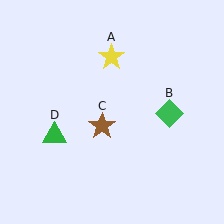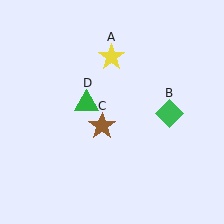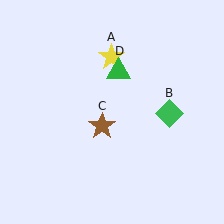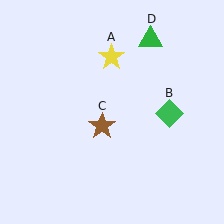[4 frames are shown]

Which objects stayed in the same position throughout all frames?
Yellow star (object A) and green diamond (object B) and brown star (object C) remained stationary.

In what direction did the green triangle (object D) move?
The green triangle (object D) moved up and to the right.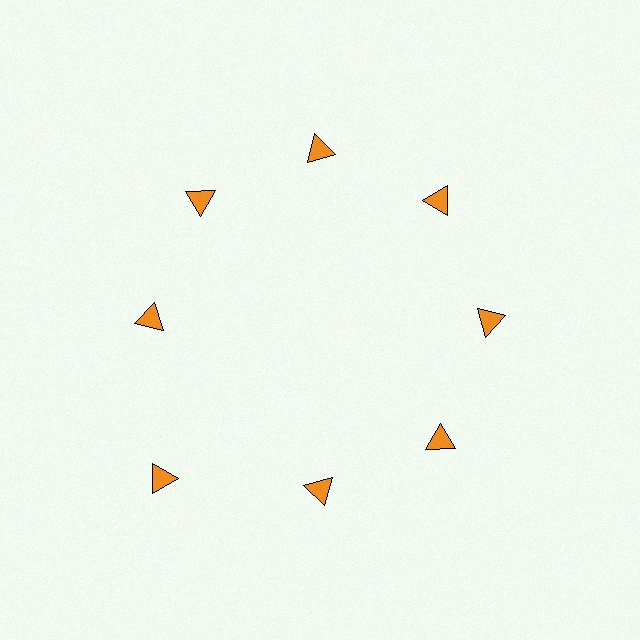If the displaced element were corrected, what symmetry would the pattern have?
It would have 8-fold rotational symmetry — the pattern would map onto itself every 45 degrees.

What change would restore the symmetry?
The symmetry would be restored by moving it inward, back onto the ring so that all 8 triangles sit at equal angles and equal distance from the center.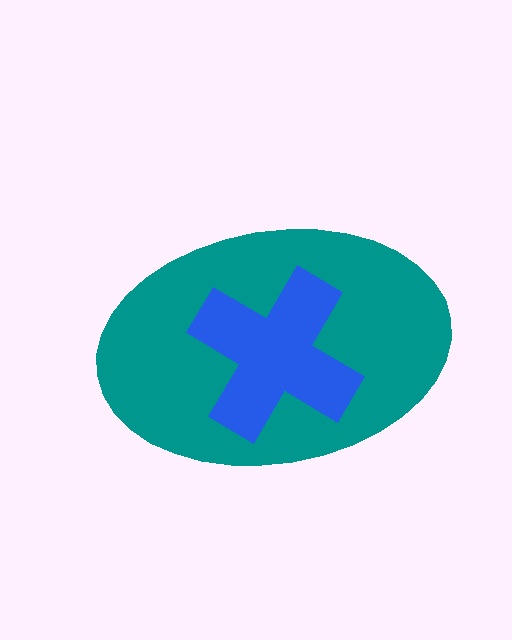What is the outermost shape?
The teal ellipse.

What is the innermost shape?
The blue cross.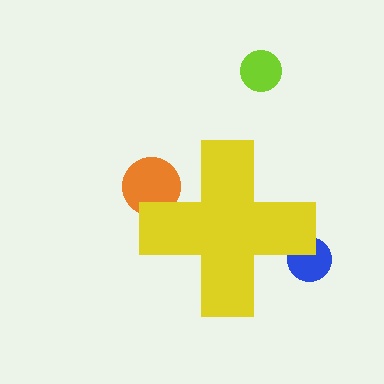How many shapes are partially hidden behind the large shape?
2 shapes are partially hidden.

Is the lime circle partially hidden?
No, the lime circle is fully visible.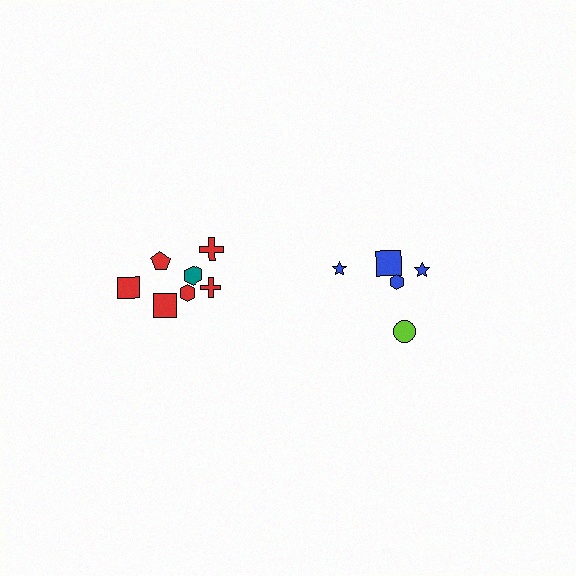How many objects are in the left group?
There are 7 objects.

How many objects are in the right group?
There are 5 objects.